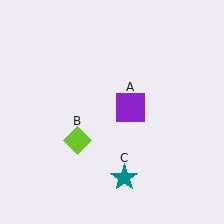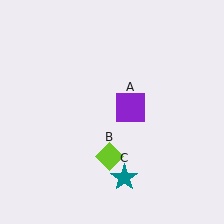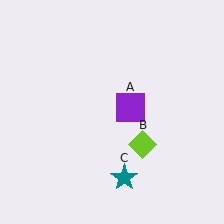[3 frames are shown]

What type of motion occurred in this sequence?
The lime diamond (object B) rotated counterclockwise around the center of the scene.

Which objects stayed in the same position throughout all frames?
Purple square (object A) and teal star (object C) remained stationary.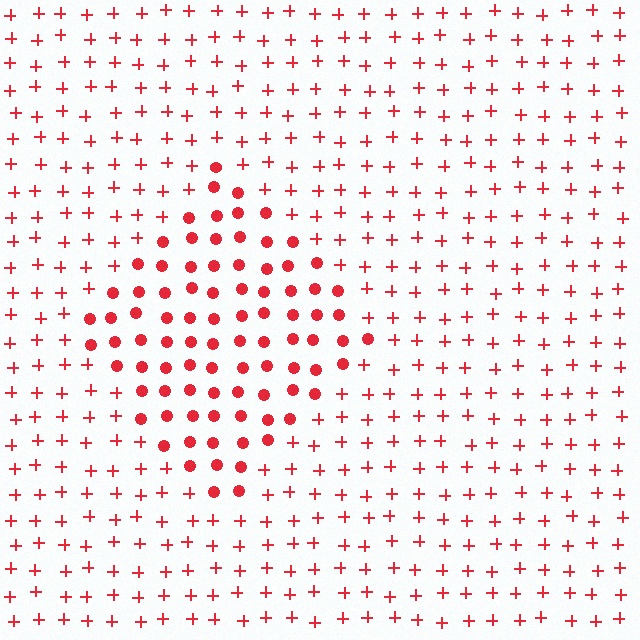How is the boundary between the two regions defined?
The boundary is defined by a change in element shape: circles inside vs. plus signs outside. All elements share the same color and spacing.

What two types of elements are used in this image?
The image uses circles inside the diamond region and plus signs outside it.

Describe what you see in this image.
The image is filled with small red elements arranged in a uniform grid. A diamond-shaped region contains circles, while the surrounding area contains plus signs. The boundary is defined purely by the change in element shape.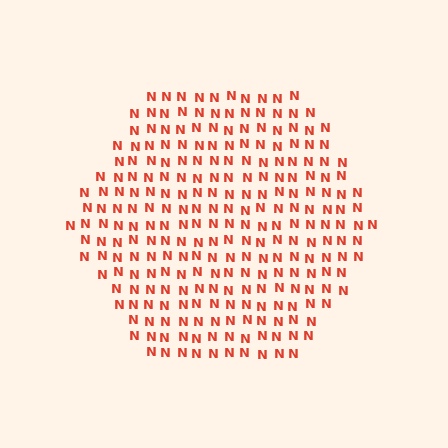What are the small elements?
The small elements are letter N's.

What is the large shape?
The large shape is a hexagon.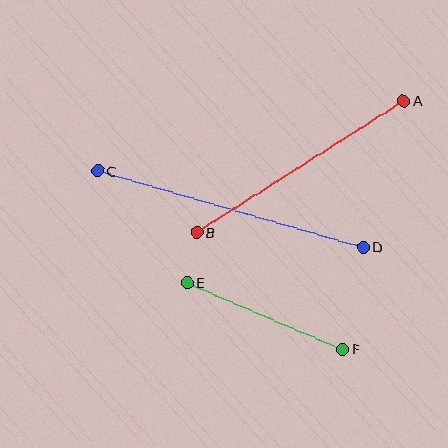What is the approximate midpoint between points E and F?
The midpoint is at approximately (265, 316) pixels.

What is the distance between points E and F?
The distance is approximately 170 pixels.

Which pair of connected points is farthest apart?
Points C and D are farthest apart.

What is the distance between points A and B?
The distance is approximately 245 pixels.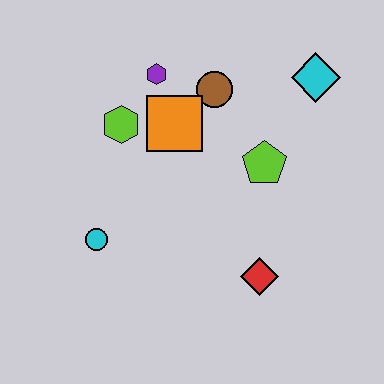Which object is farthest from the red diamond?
The purple hexagon is farthest from the red diamond.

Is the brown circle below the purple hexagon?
Yes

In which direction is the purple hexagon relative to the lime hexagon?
The purple hexagon is above the lime hexagon.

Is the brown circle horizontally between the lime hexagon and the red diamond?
Yes